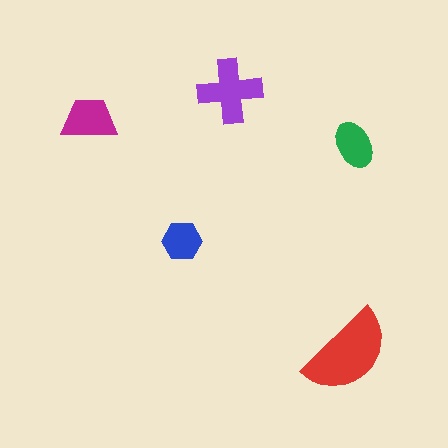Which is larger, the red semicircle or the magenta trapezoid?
The red semicircle.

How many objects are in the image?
There are 5 objects in the image.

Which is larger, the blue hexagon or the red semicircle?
The red semicircle.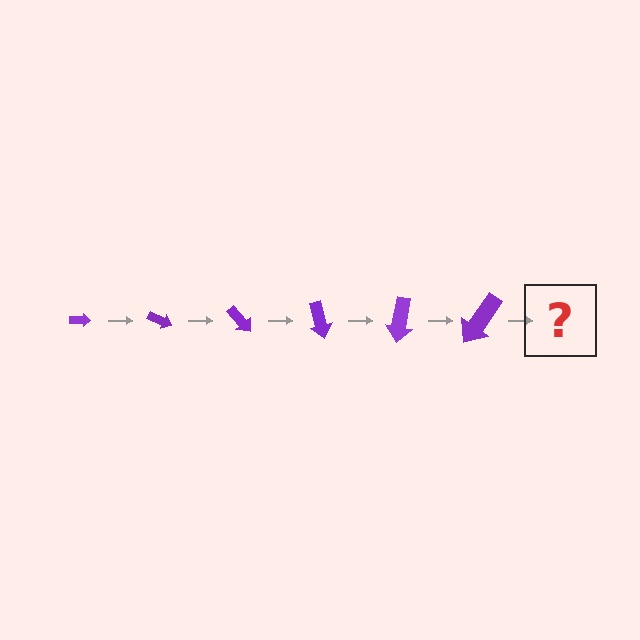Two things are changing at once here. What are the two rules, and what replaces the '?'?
The two rules are that the arrow grows larger each step and it rotates 25 degrees each step. The '?' should be an arrow, larger than the previous one and rotated 150 degrees from the start.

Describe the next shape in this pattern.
It should be an arrow, larger than the previous one and rotated 150 degrees from the start.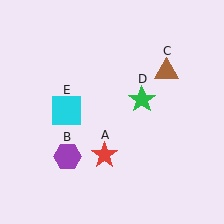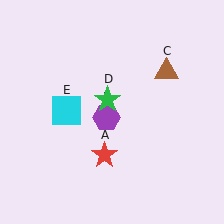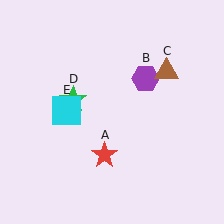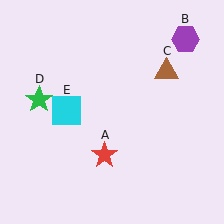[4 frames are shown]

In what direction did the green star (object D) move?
The green star (object D) moved left.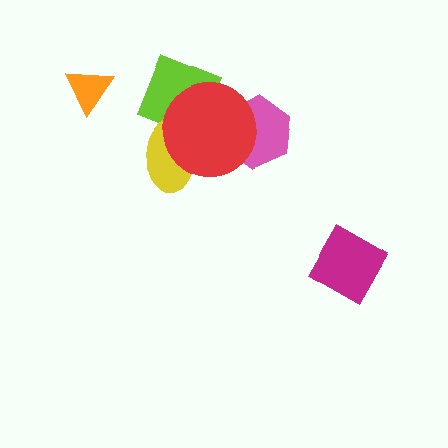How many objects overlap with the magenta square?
0 objects overlap with the magenta square.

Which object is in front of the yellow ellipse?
The red circle is in front of the yellow ellipse.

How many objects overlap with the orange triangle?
0 objects overlap with the orange triangle.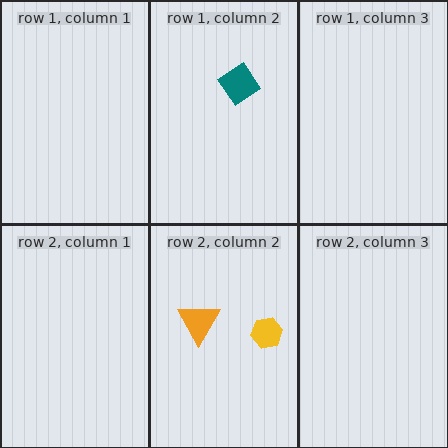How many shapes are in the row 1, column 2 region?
1.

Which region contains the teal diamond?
The row 1, column 2 region.